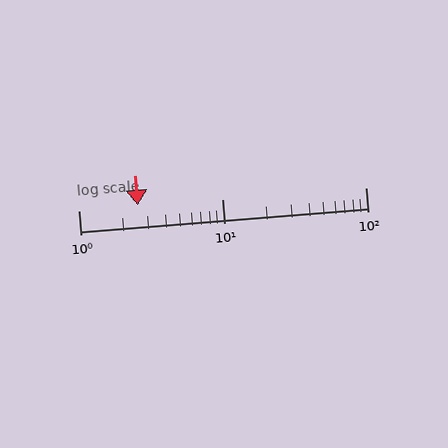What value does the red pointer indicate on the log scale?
The pointer indicates approximately 2.6.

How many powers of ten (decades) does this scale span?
The scale spans 2 decades, from 1 to 100.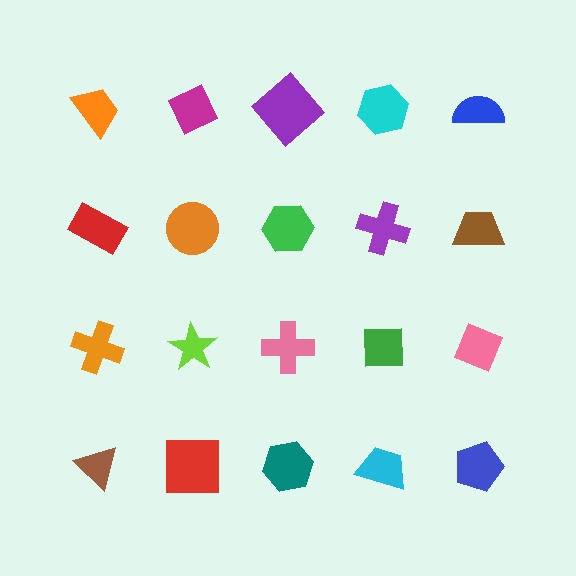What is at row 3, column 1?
An orange cross.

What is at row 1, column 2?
A magenta diamond.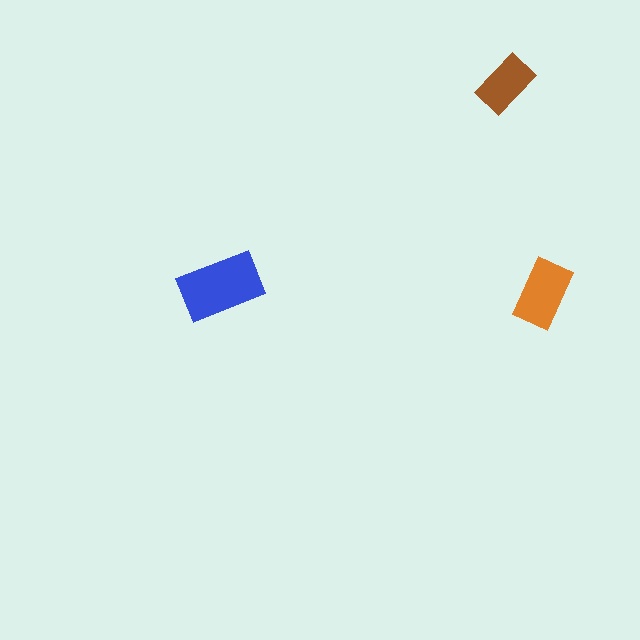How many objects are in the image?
There are 3 objects in the image.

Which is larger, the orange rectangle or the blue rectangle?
The blue one.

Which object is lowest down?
The orange rectangle is bottommost.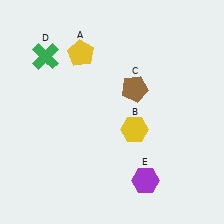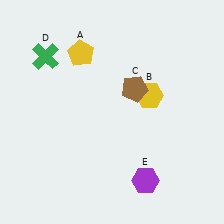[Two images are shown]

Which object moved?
The yellow hexagon (B) moved up.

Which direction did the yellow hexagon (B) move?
The yellow hexagon (B) moved up.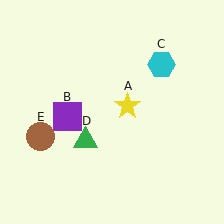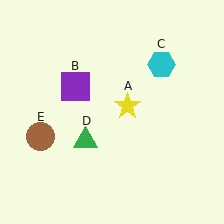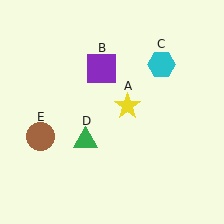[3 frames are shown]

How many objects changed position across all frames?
1 object changed position: purple square (object B).